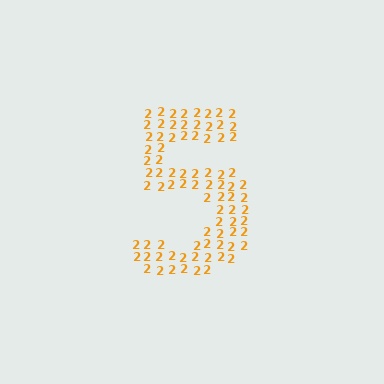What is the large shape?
The large shape is the digit 5.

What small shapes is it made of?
It is made of small digit 2's.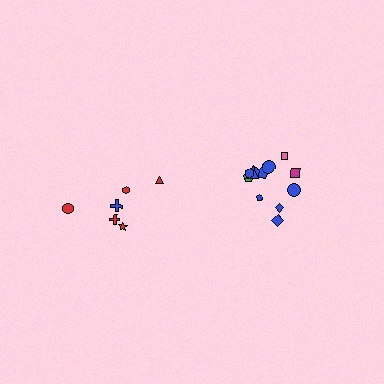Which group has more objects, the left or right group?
The right group.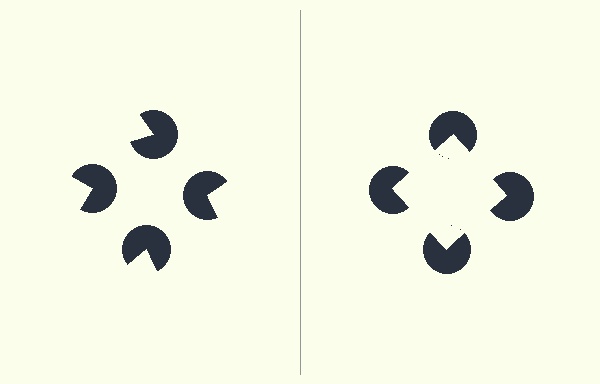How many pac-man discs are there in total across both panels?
8 — 4 on each side.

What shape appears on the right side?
An illusory square.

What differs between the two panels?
The pac-man discs are positioned identically on both sides; only the wedge orientations differ. On the right they align to a square; on the left they are misaligned.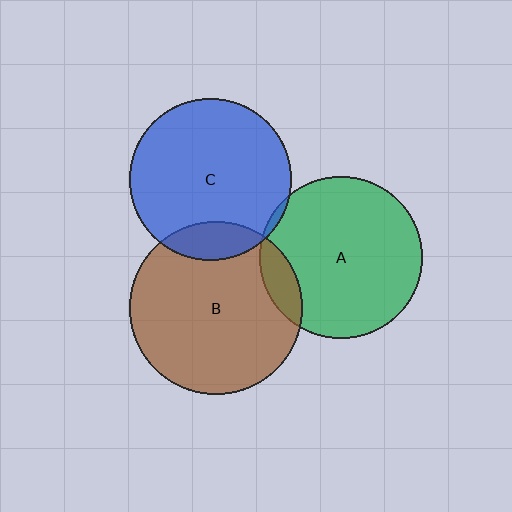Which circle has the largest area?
Circle B (brown).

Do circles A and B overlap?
Yes.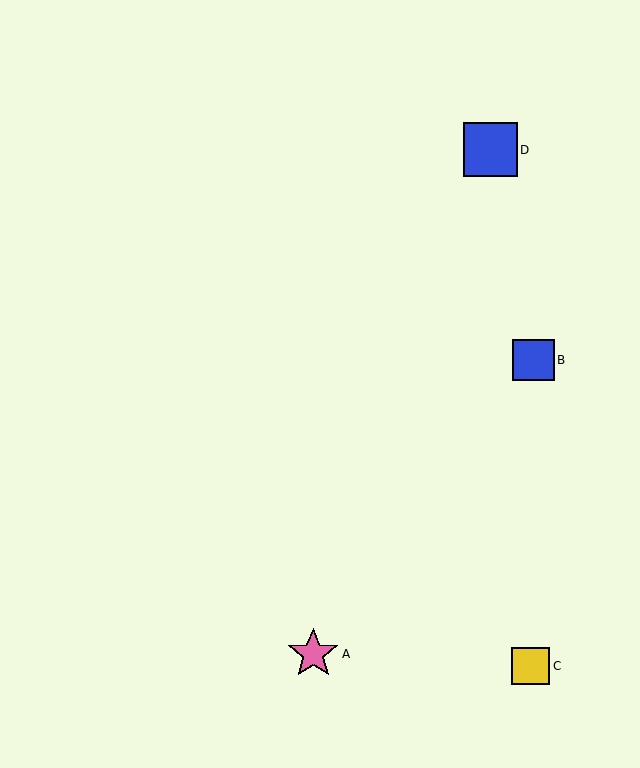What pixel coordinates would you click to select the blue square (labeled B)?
Click at (533, 360) to select the blue square B.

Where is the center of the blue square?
The center of the blue square is at (490, 150).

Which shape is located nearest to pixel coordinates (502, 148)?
The blue square (labeled D) at (490, 150) is nearest to that location.